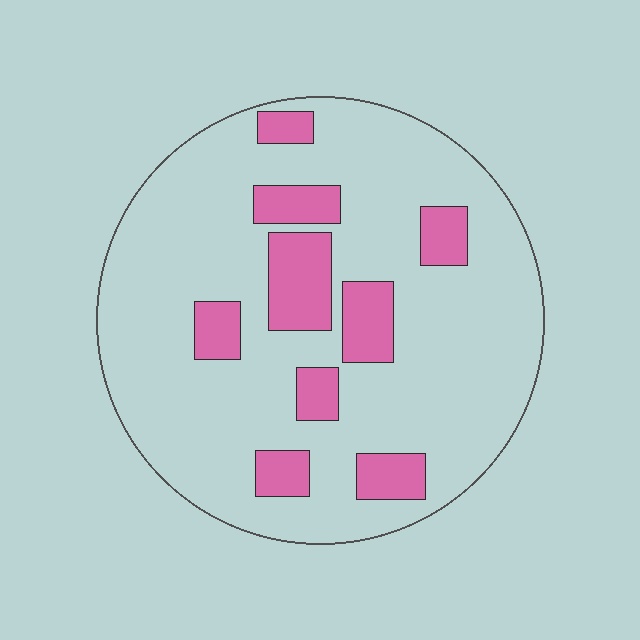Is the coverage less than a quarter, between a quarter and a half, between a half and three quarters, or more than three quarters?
Less than a quarter.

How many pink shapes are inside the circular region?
9.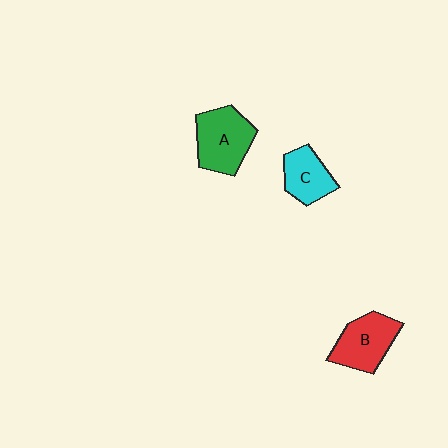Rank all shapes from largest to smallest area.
From largest to smallest: A (green), B (red), C (cyan).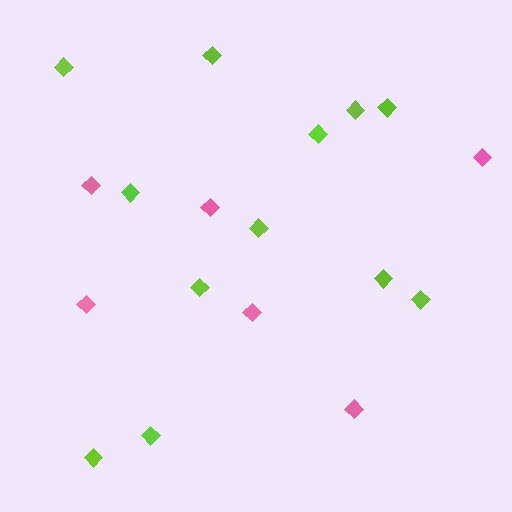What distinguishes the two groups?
There are 2 groups: one group of lime diamonds (12) and one group of pink diamonds (6).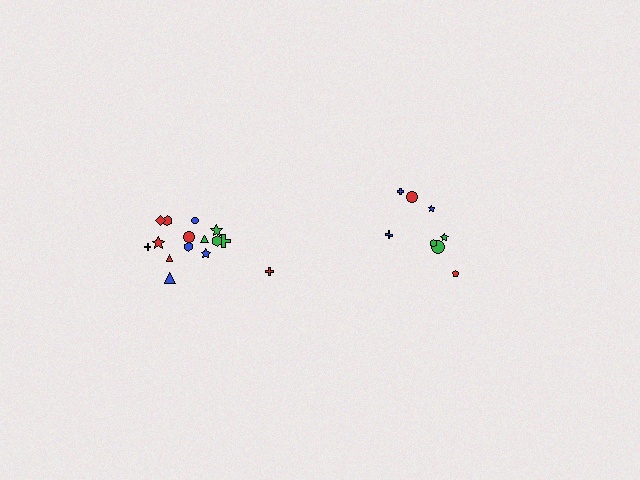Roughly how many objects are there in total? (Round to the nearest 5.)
Roughly 25 objects in total.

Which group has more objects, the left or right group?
The left group.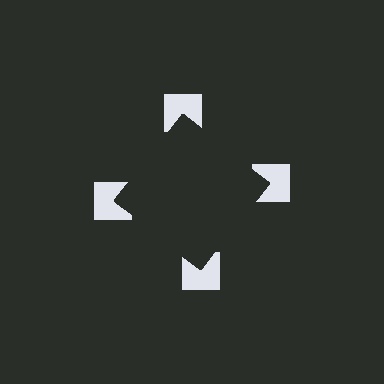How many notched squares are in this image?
There are 4 — one at each vertex of the illusory square.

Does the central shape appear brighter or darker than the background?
It typically appears slightly darker than the background, even though no actual brightness change is drawn.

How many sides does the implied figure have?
4 sides.